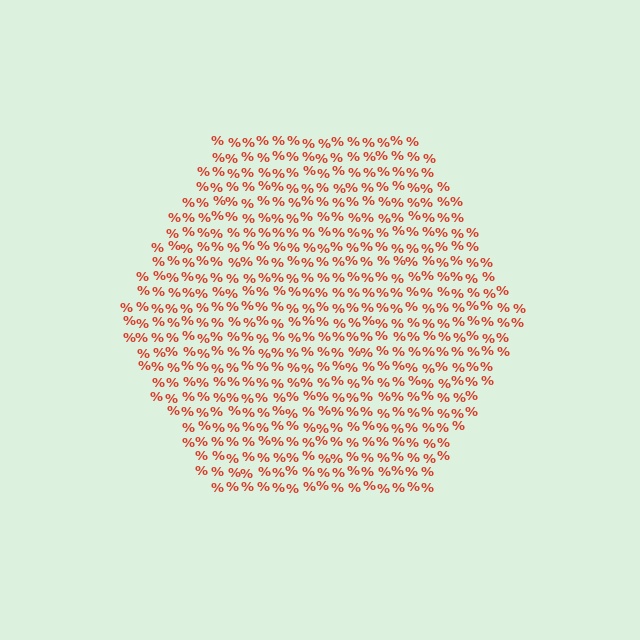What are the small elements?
The small elements are percent signs.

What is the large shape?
The large shape is a hexagon.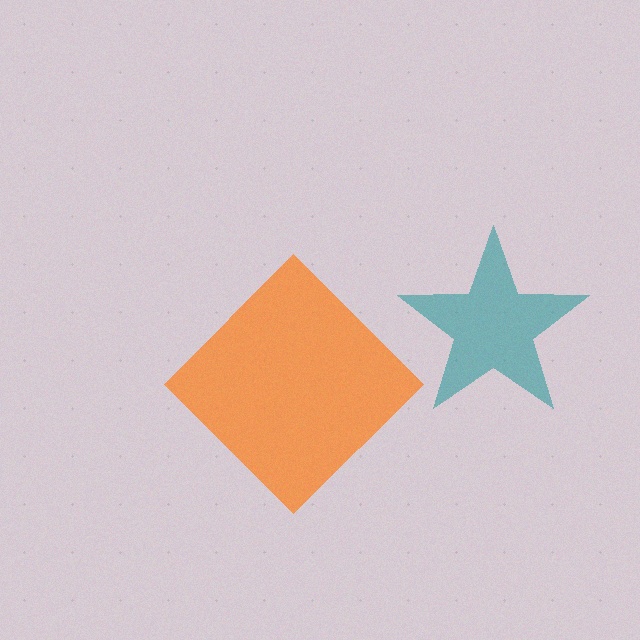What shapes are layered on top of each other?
The layered shapes are: a teal star, an orange diamond.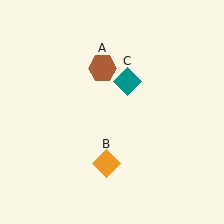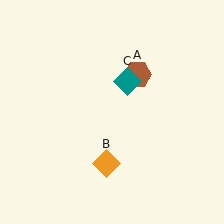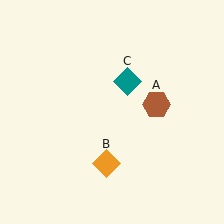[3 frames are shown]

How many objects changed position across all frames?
1 object changed position: brown hexagon (object A).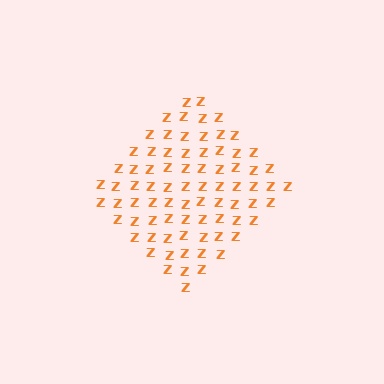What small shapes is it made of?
It is made of small letter Z's.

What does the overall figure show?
The overall figure shows a diamond.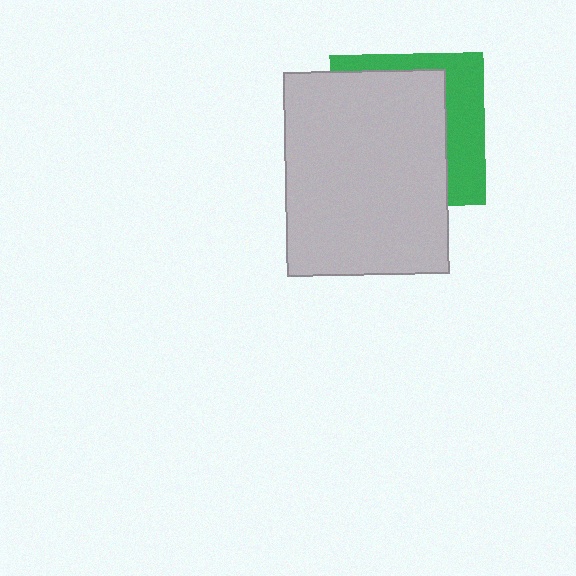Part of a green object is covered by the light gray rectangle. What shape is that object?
It is a square.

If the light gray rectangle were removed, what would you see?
You would see the complete green square.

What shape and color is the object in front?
The object in front is a light gray rectangle.